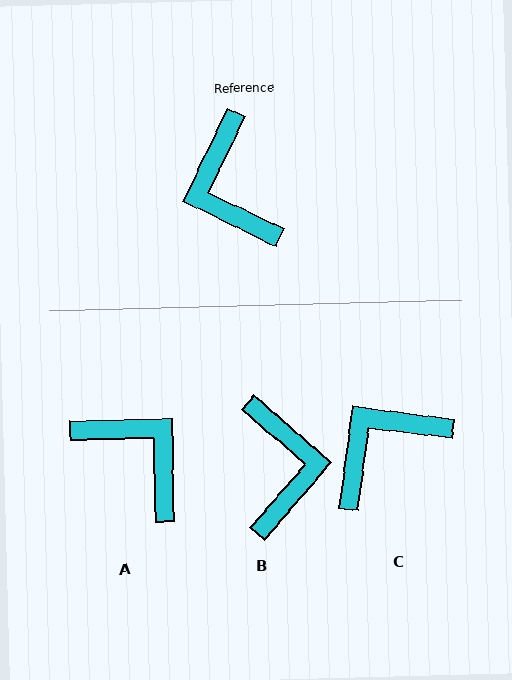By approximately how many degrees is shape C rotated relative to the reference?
Approximately 71 degrees clockwise.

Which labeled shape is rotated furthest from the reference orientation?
B, about 165 degrees away.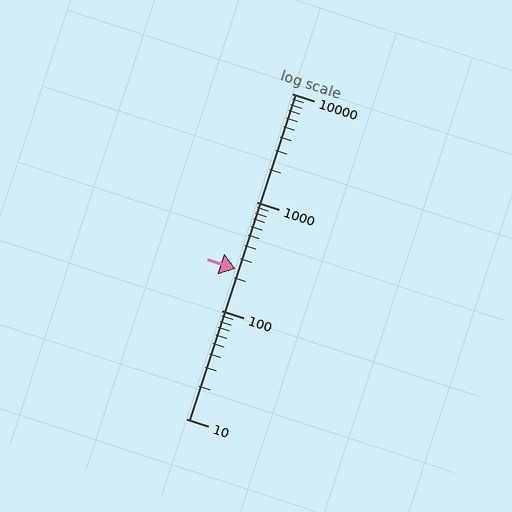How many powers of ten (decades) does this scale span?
The scale spans 3 decades, from 10 to 10000.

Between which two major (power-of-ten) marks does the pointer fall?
The pointer is between 100 and 1000.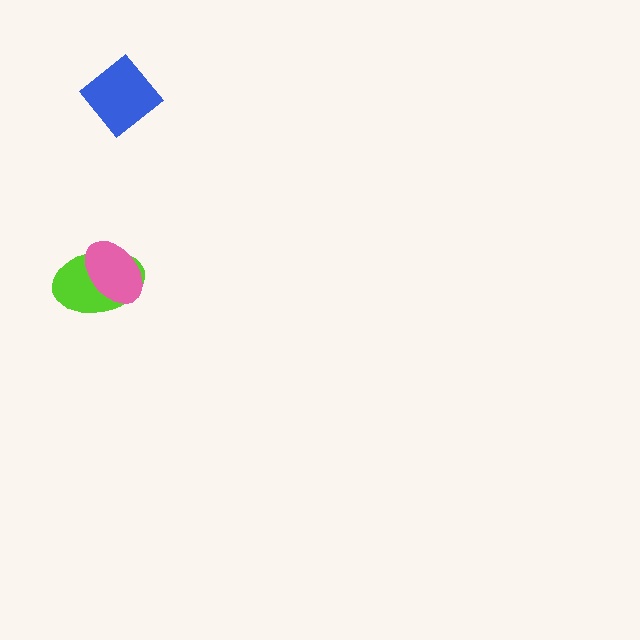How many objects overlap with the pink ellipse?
1 object overlaps with the pink ellipse.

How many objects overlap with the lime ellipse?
1 object overlaps with the lime ellipse.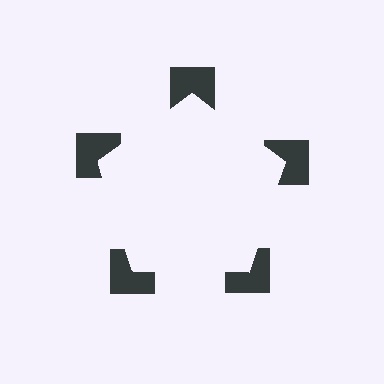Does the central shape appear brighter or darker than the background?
It typically appears slightly brighter than the background, even though no actual brightness change is drawn.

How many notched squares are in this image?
There are 5 — one at each vertex of the illusory pentagon.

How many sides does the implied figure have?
5 sides.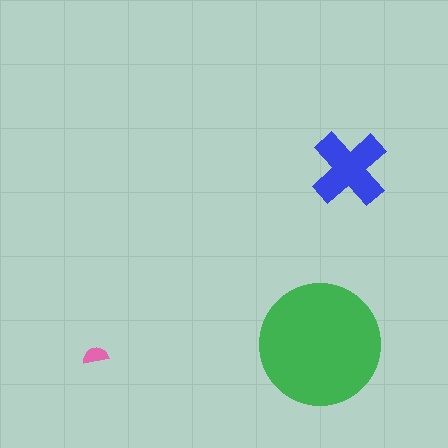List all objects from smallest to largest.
The pink semicircle, the blue cross, the green circle.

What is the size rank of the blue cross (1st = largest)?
2nd.